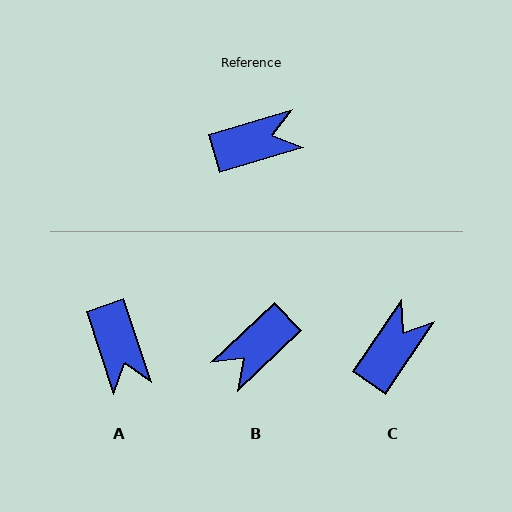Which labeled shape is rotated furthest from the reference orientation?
B, about 153 degrees away.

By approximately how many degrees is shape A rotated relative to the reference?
Approximately 88 degrees clockwise.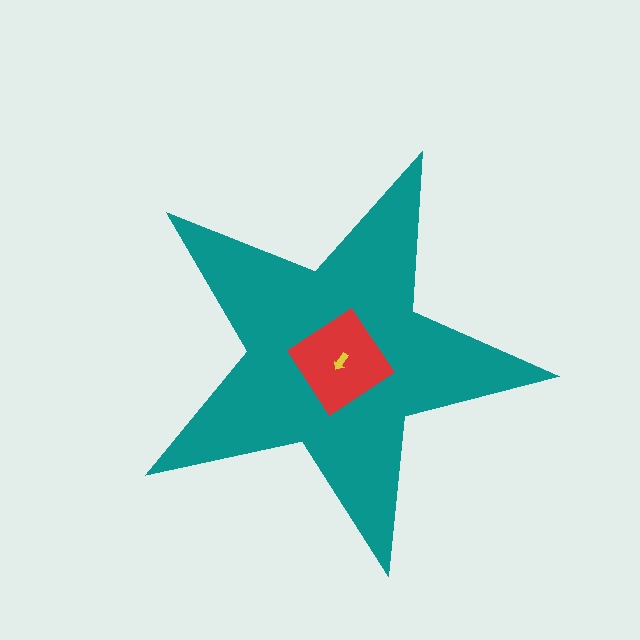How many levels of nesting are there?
3.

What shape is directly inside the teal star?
The red diamond.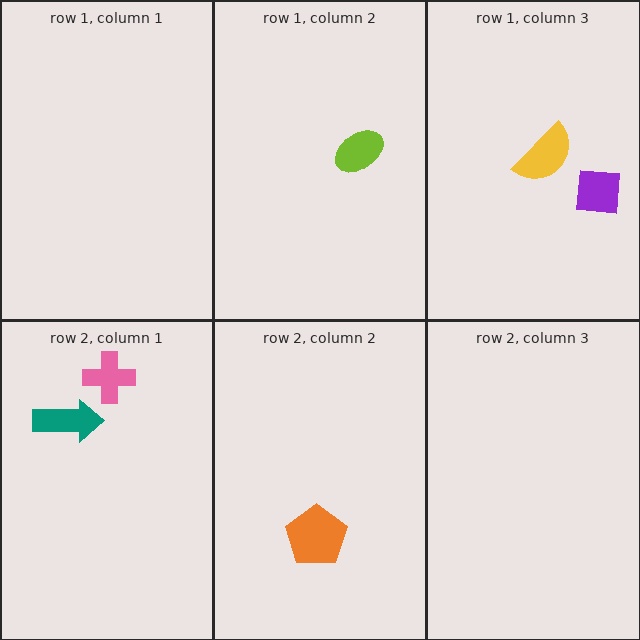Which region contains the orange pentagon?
The row 2, column 2 region.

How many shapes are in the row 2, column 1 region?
2.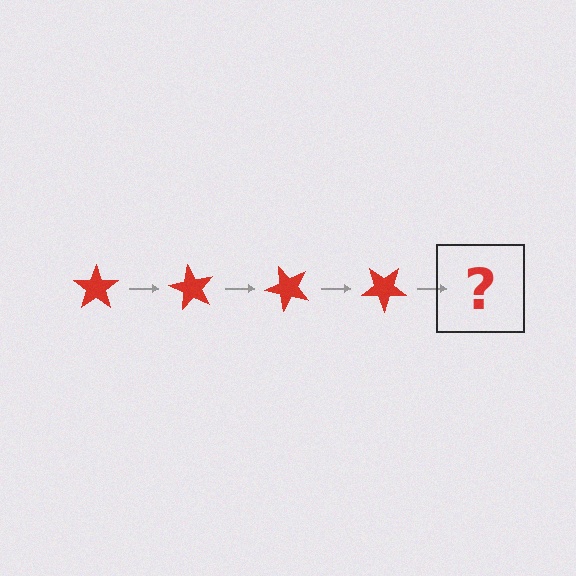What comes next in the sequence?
The next element should be a red star rotated 240 degrees.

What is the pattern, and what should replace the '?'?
The pattern is that the star rotates 60 degrees each step. The '?' should be a red star rotated 240 degrees.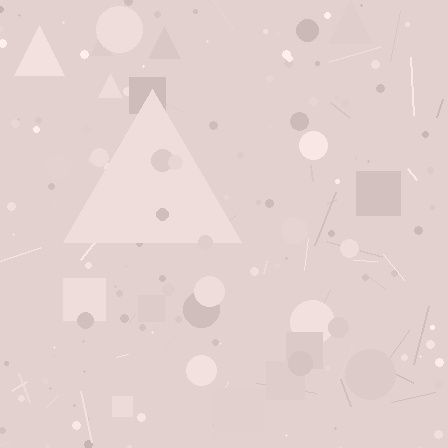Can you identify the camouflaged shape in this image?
The camouflaged shape is a triangle.